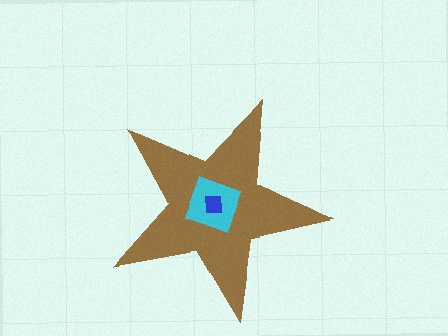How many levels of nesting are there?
3.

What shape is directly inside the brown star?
The cyan diamond.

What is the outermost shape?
The brown star.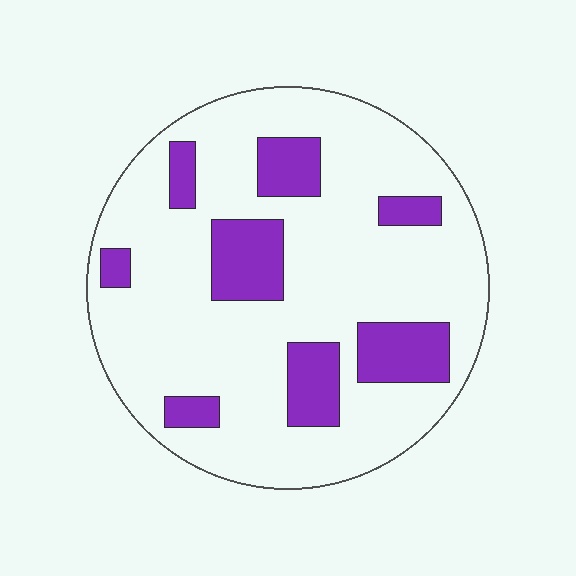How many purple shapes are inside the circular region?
8.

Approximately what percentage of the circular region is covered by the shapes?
Approximately 20%.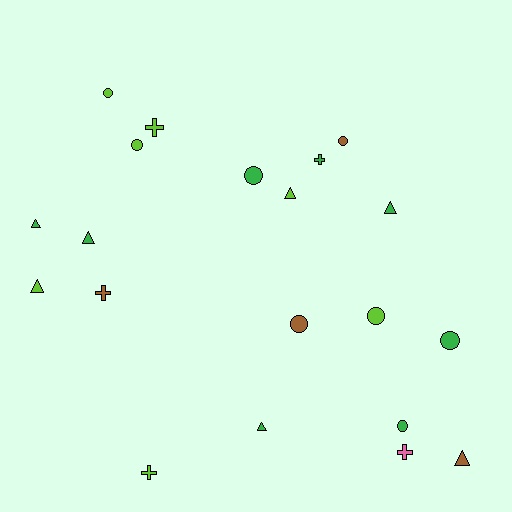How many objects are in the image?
There are 20 objects.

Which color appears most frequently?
Green, with 8 objects.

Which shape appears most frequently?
Circle, with 8 objects.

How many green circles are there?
There are 3 green circles.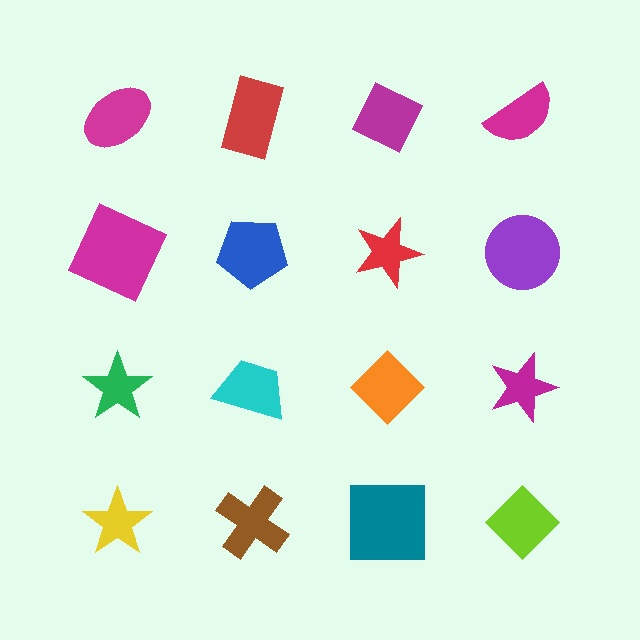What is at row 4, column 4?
A lime diamond.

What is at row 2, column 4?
A purple circle.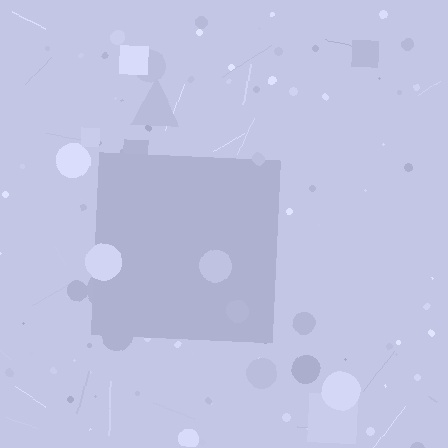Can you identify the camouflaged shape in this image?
The camouflaged shape is a square.